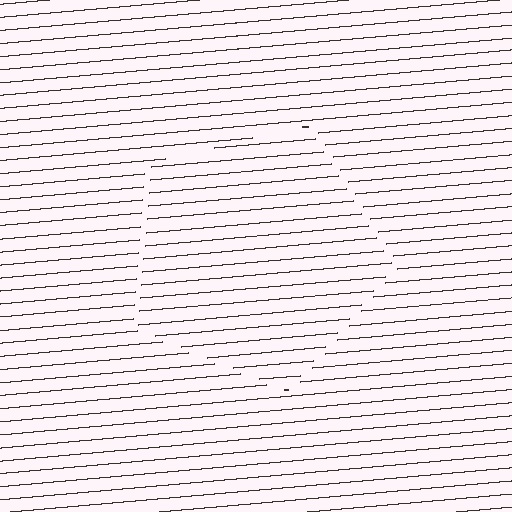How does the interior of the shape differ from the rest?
The interior of the shape contains the same grating, shifted by half a period — the contour is defined by the phase discontinuity where line-ends from the inner and outer gratings abut.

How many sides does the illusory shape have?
5 sides — the line-ends trace a pentagon.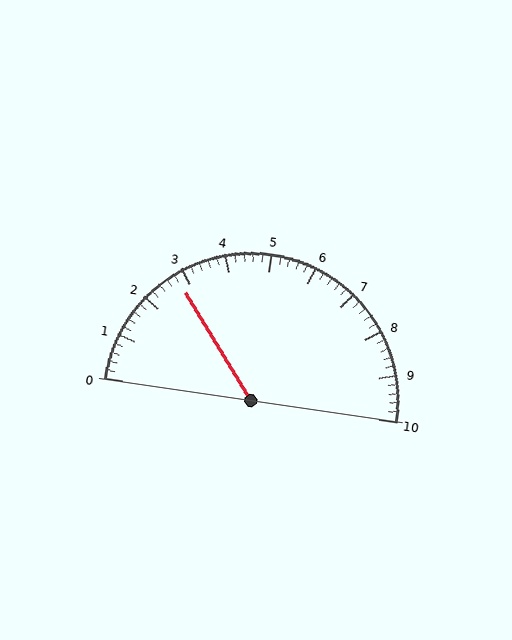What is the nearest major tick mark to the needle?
The nearest major tick mark is 3.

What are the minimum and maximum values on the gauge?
The gauge ranges from 0 to 10.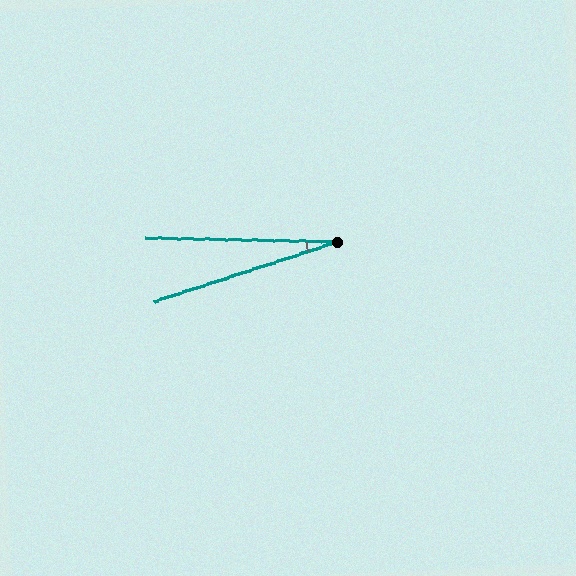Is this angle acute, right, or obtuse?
It is acute.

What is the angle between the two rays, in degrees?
Approximately 19 degrees.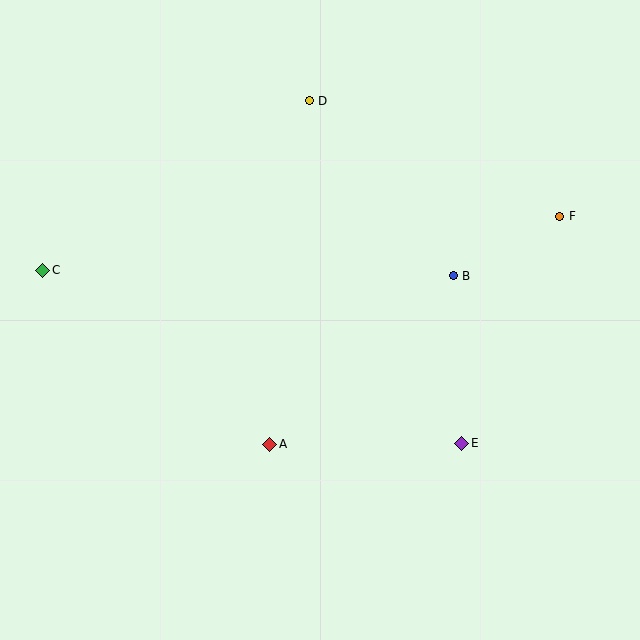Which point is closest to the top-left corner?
Point C is closest to the top-left corner.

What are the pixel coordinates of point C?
Point C is at (43, 270).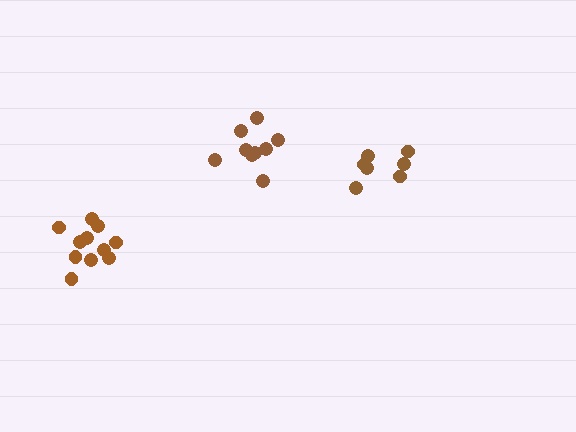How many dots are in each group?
Group 1: 9 dots, Group 2: 7 dots, Group 3: 11 dots (27 total).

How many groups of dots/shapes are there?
There are 3 groups.